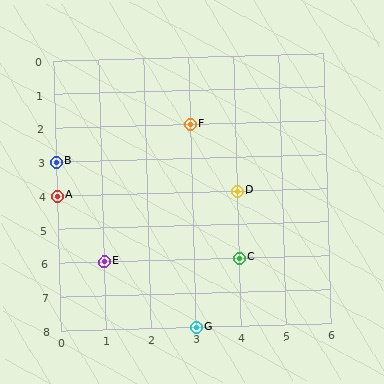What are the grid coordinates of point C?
Point C is at grid coordinates (4, 6).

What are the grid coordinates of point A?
Point A is at grid coordinates (0, 4).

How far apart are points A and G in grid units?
Points A and G are 3 columns and 4 rows apart (about 5.0 grid units diagonally).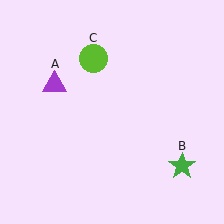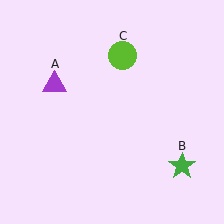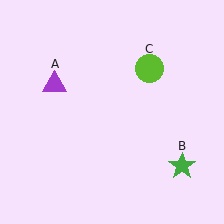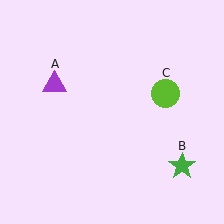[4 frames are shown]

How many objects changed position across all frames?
1 object changed position: lime circle (object C).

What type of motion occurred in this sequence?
The lime circle (object C) rotated clockwise around the center of the scene.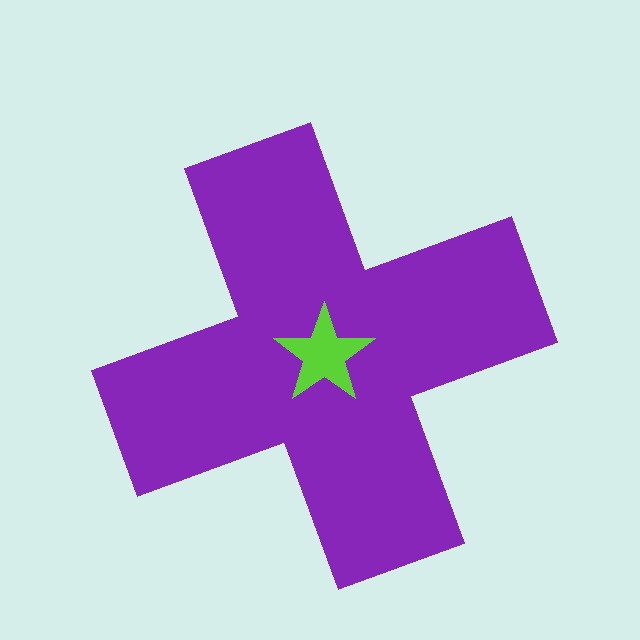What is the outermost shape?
The purple cross.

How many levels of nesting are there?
2.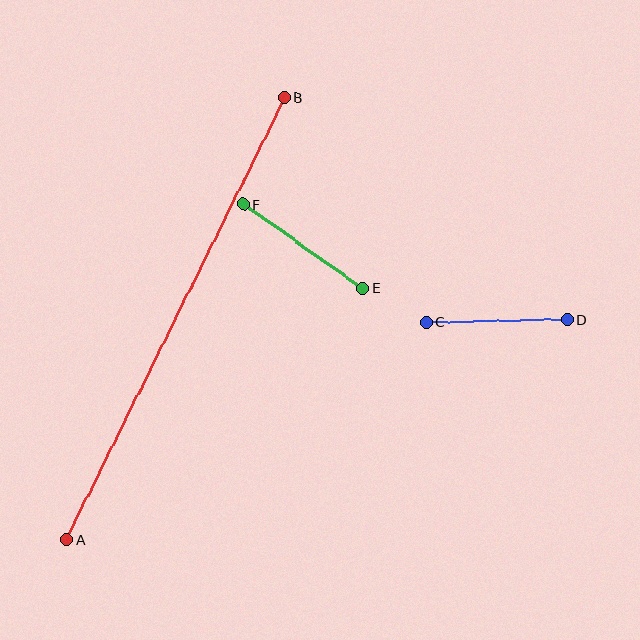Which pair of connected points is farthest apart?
Points A and B are farthest apart.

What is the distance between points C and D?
The distance is approximately 141 pixels.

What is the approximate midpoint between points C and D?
The midpoint is at approximately (497, 321) pixels.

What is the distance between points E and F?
The distance is approximately 146 pixels.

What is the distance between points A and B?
The distance is approximately 493 pixels.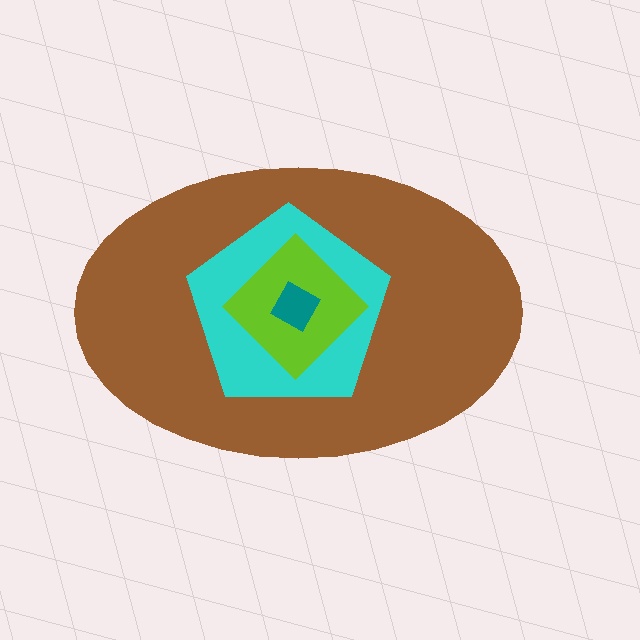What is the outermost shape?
The brown ellipse.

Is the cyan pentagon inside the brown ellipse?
Yes.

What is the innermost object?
The teal square.